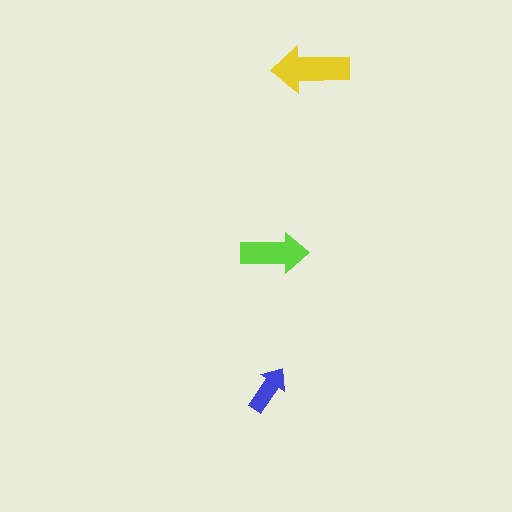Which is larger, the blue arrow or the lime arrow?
The lime one.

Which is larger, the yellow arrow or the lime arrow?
The yellow one.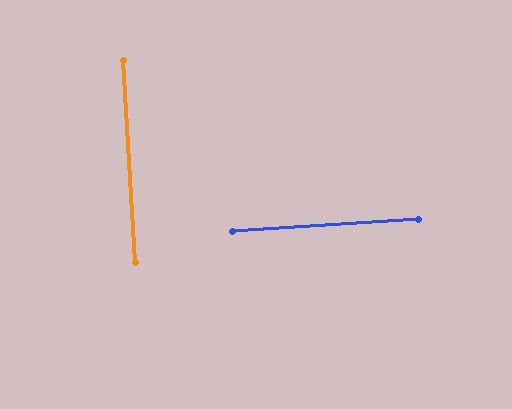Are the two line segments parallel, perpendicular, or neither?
Perpendicular — they meet at approximately 90°.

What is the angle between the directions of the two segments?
Approximately 90 degrees.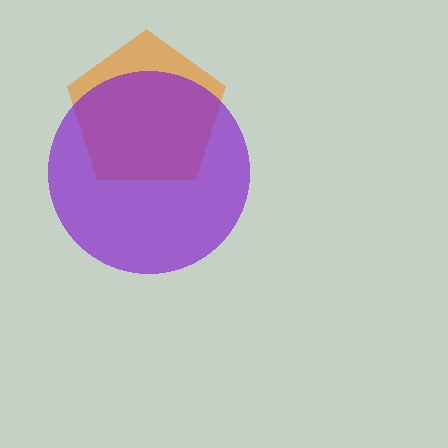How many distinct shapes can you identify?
There are 2 distinct shapes: an orange pentagon, a purple circle.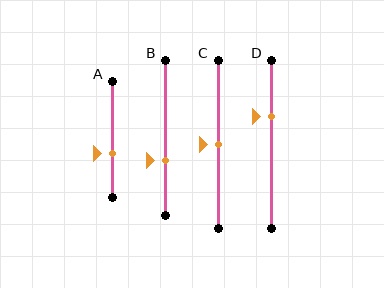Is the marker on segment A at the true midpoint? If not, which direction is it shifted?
No, the marker on segment A is shifted downward by about 12% of the segment length.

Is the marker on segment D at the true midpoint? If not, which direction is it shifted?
No, the marker on segment D is shifted upward by about 16% of the segment length.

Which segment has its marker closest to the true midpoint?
Segment C has its marker closest to the true midpoint.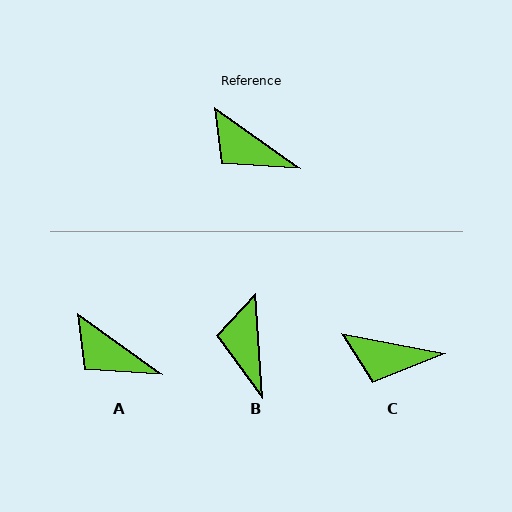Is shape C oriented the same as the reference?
No, it is off by about 25 degrees.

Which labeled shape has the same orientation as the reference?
A.